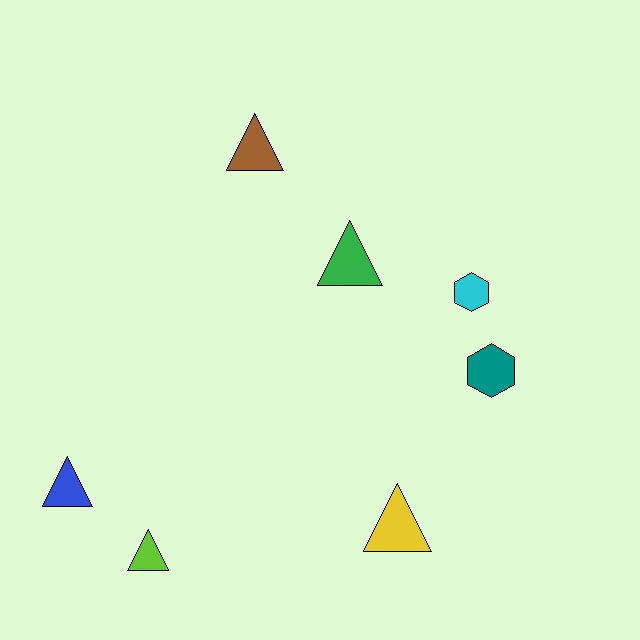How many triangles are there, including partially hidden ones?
There are 5 triangles.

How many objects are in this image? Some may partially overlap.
There are 7 objects.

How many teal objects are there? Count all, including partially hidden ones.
There is 1 teal object.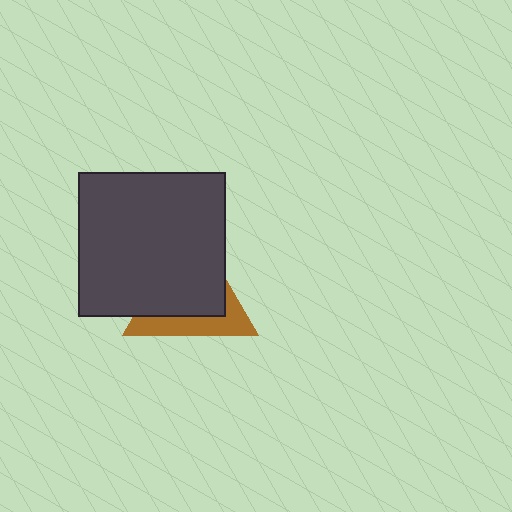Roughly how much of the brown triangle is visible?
A small part of it is visible (roughly 34%).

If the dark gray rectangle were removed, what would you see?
You would see the complete brown triangle.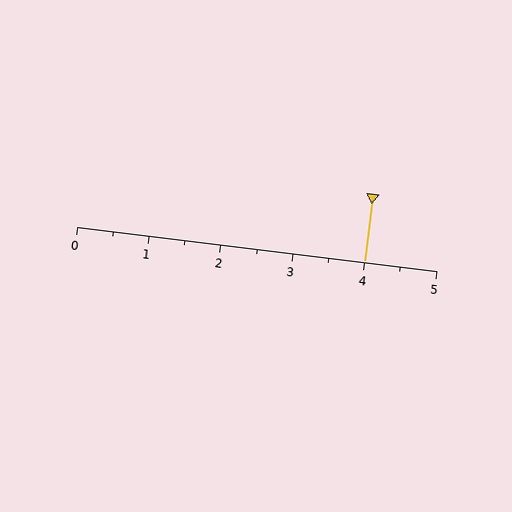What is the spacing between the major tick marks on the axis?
The major ticks are spaced 1 apart.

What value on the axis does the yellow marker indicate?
The marker indicates approximately 4.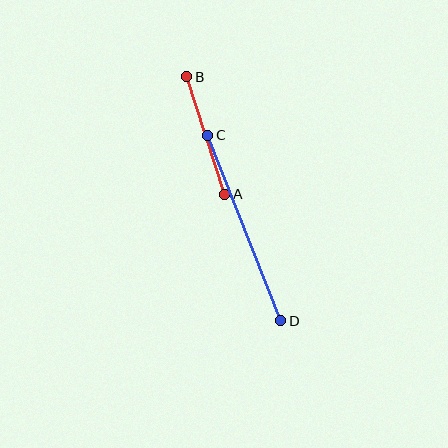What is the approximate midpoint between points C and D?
The midpoint is at approximately (244, 228) pixels.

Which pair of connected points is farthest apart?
Points C and D are farthest apart.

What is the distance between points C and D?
The distance is approximately 200 pixels.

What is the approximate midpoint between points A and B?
The midpoint is at approximately (206, 136) pixels.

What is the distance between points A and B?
The distance is approximately 124 pixels.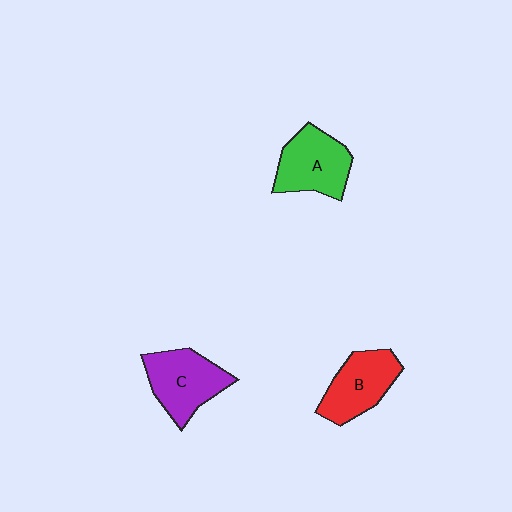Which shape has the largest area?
Shape C (purple).